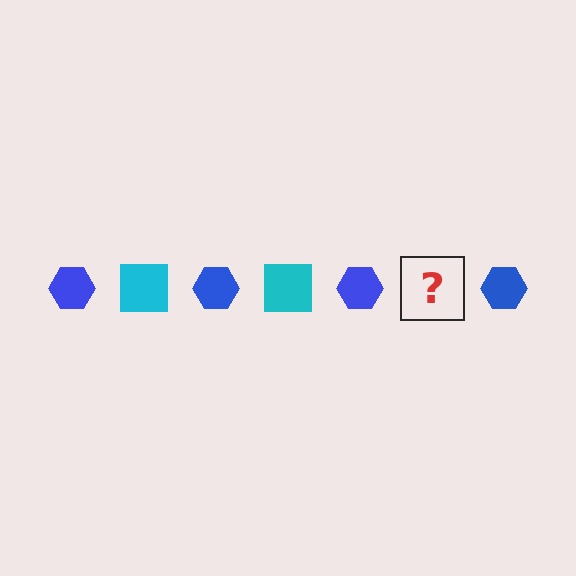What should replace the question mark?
The question mark should be replaced with a cyan square.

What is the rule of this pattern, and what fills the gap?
The rule is that the pattern alternates between blue hexagon and cyan square. The gap should be filled with a cyan square.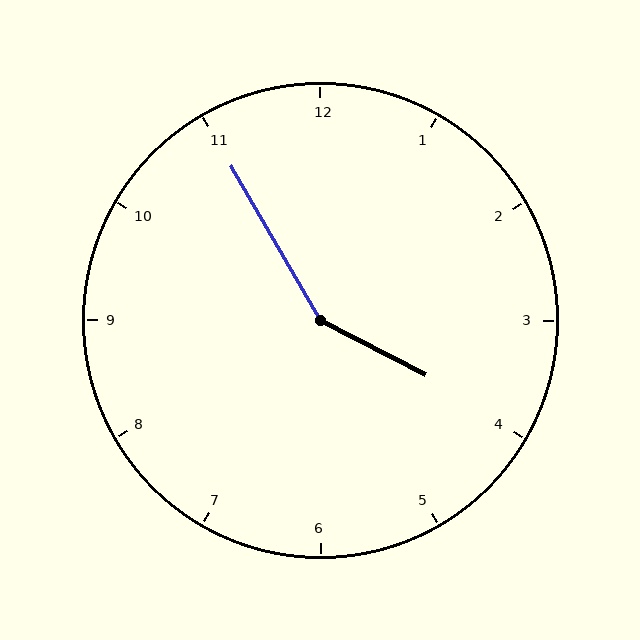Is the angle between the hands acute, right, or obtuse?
It is obtuse.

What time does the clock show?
3:55.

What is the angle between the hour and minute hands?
Approximately 148 degrees.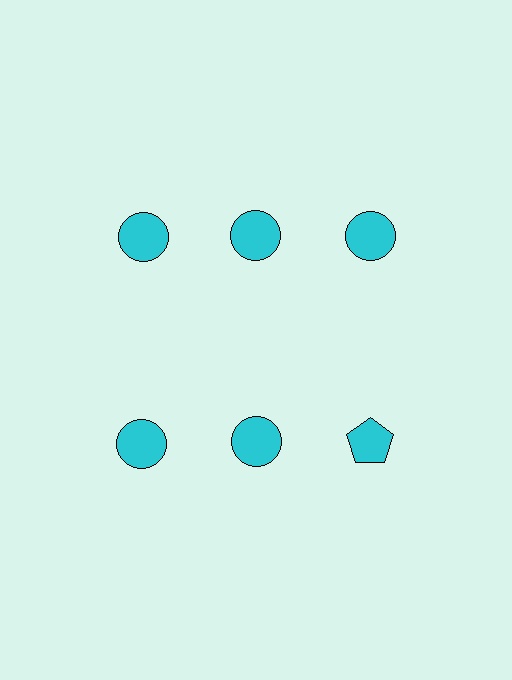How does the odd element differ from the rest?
It has a different shape: pentagon instead of circle.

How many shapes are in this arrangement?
There are 6 shapes arranged in a grid pattern.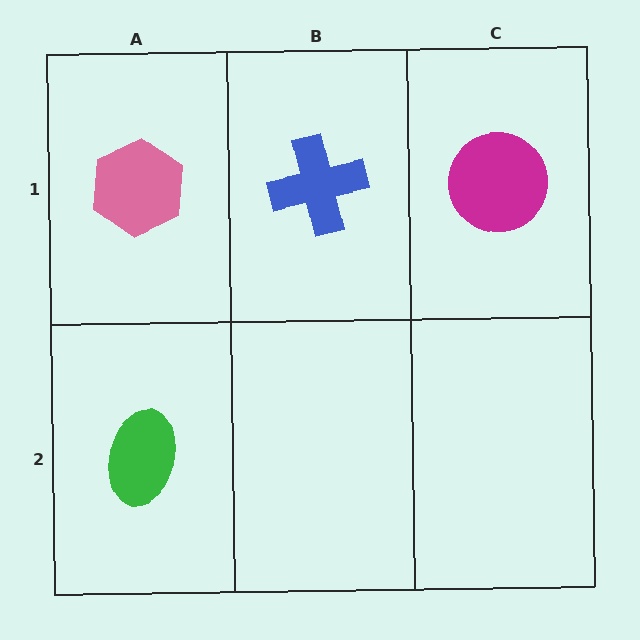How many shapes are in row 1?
3 shapes.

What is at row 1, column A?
A pink hexagon.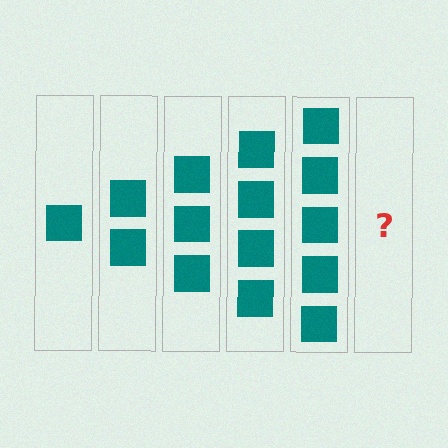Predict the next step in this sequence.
The next step is 6 squares.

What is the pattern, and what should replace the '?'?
The pattern is that each step adds one more square. The '?' should be 6 squares.